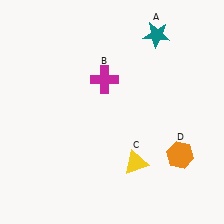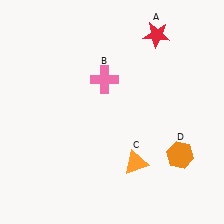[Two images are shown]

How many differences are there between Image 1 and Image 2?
There are 3 differences between the two images.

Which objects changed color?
A changed from teal to red. B changed from magenta to pink. C changed from yellow to orange.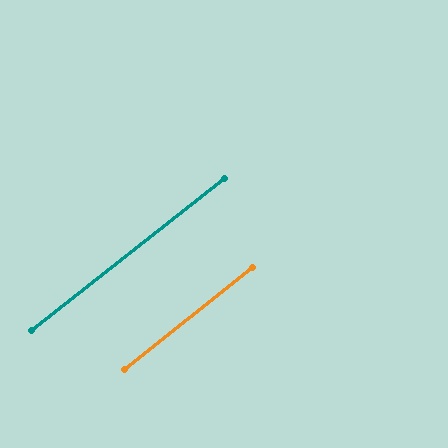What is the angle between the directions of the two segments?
Approximately 0 degrees.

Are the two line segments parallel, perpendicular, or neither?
Parallel — their directions differ by only 0.3°.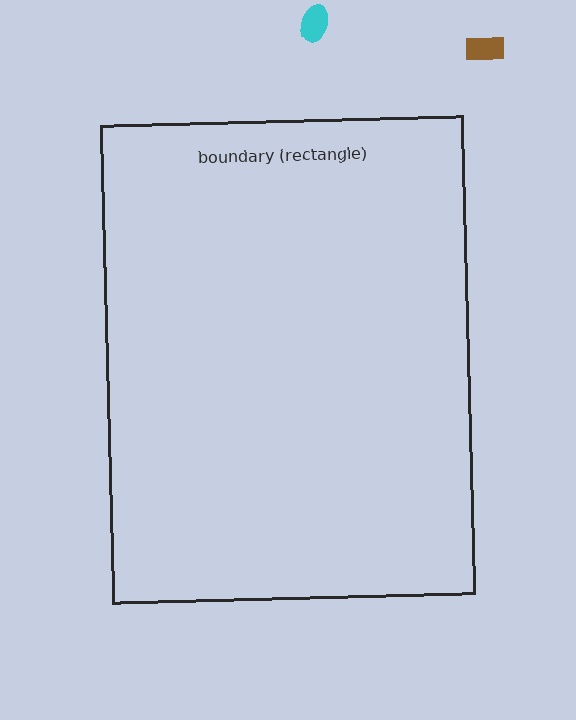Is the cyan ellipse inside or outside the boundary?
Outside.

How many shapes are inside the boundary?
0 inside, 2 outside.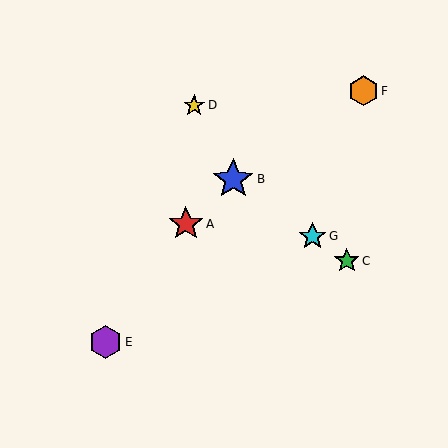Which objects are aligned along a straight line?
Objects B, C, G are aligned along a straight line.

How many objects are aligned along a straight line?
3 objects (B, C, G) are aligned along a straight line.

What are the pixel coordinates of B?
Object B is at (233, 179).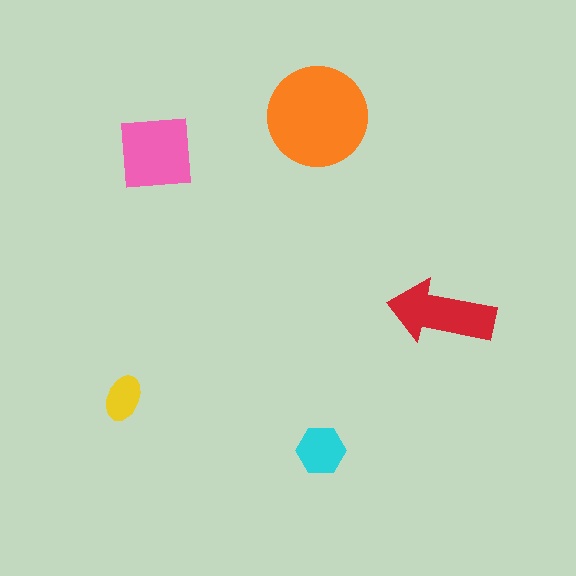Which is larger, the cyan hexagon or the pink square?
The pink square.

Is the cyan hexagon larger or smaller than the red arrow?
Smaller.